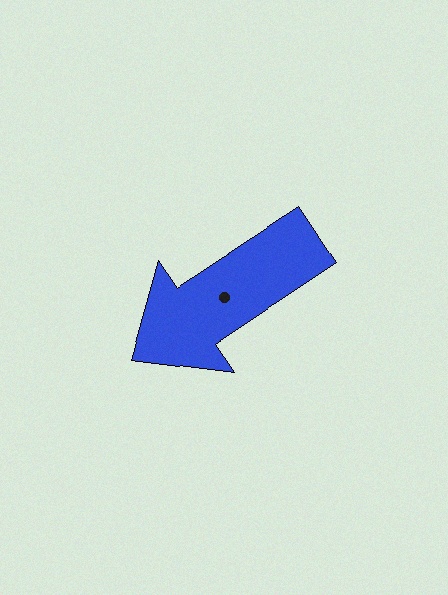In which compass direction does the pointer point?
Southwest.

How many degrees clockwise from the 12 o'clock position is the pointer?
Approximately 237 degrees.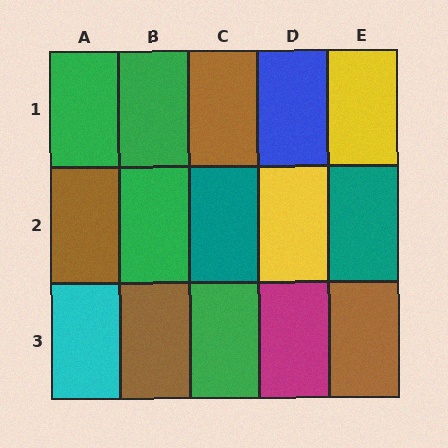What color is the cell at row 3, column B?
Brown.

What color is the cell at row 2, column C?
Teal.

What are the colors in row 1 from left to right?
Green, green, brown, blue, yellow.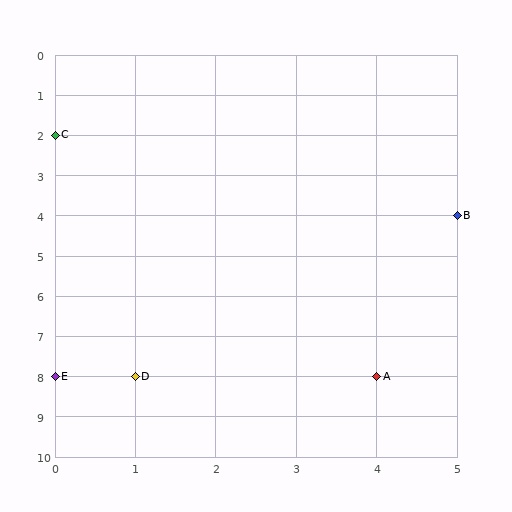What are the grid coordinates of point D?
Point D is at grid coordinates (1, 8).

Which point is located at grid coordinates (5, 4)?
Point B is at (5, 4).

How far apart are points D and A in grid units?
Points D and A are 3 columns apart.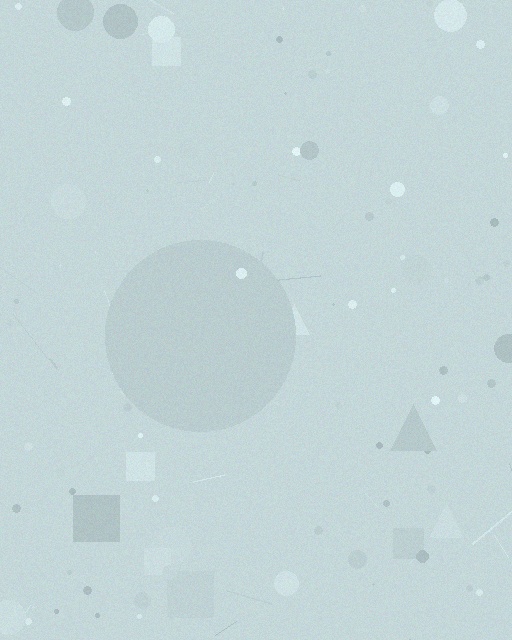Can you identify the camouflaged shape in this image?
The camouflaged shape is a circle.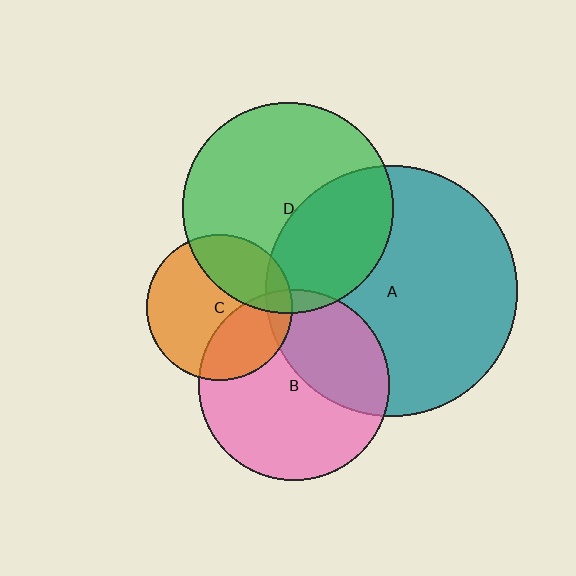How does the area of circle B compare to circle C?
Approximately 1.7 times.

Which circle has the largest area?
Circle A (teal).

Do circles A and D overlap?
Yes.